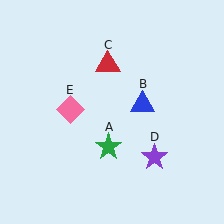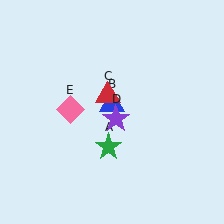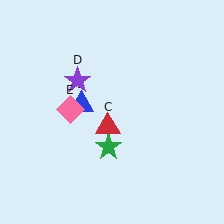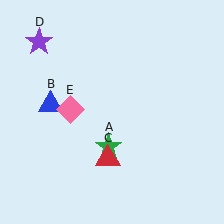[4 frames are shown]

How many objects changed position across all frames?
3 objects changed position: blue triangle (object B), red triangle (object C), purple star (object D).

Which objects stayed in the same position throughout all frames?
Green star (object A) and pink diamond (object E) remained stationary.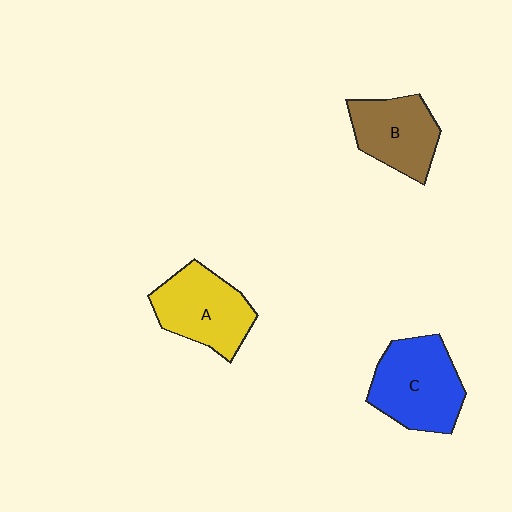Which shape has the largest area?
Shape C (blue).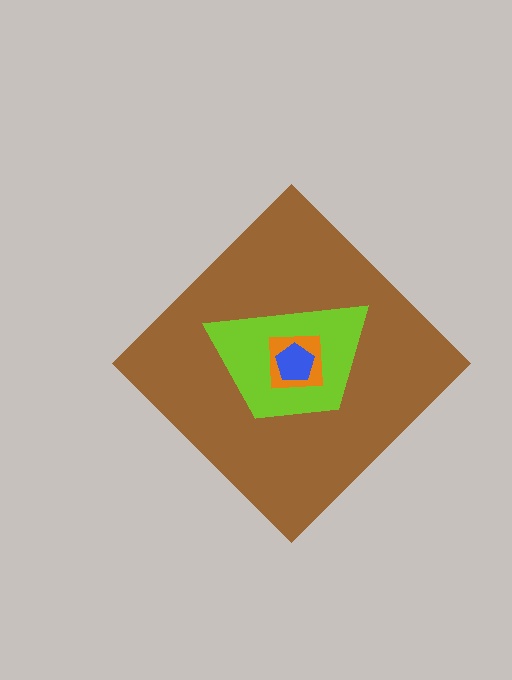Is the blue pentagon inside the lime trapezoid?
Yes.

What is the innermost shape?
The blue pentagon.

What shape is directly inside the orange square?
The blue pentagon.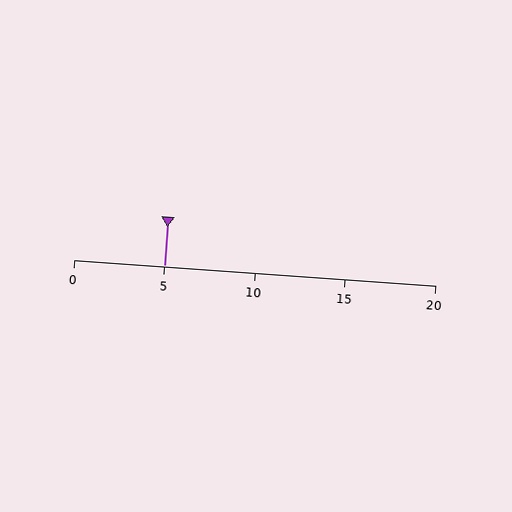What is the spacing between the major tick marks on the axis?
The major ticks are spaced 5 apart.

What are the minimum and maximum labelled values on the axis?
The axis runs from 0 to 20.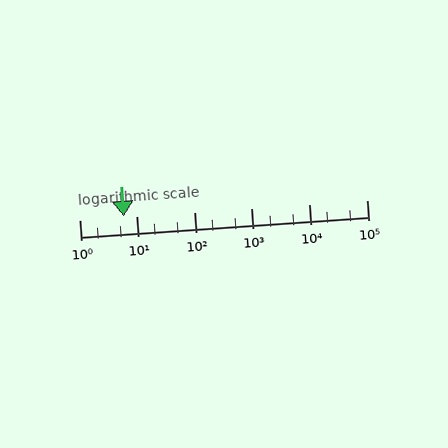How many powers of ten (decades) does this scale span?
The scale spans 5 decades, from 1 to 100000.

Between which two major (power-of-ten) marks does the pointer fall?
The pointer is between 1 and 10.